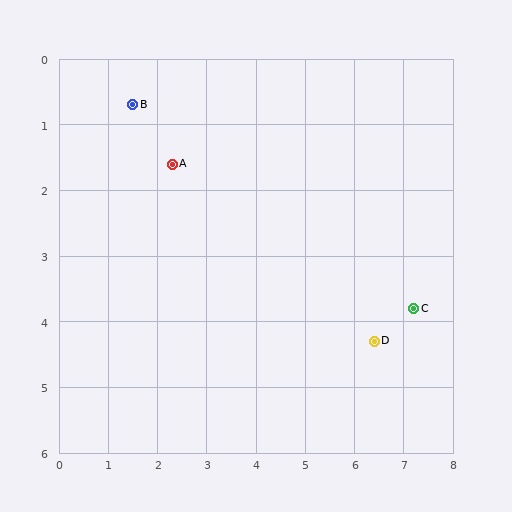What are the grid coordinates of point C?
Point C is at approximately (7.2, 3.8).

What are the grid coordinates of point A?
Point A is at approximately (2.3, 1.6).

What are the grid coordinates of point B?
Point B is at approximately (1.5, 0.7).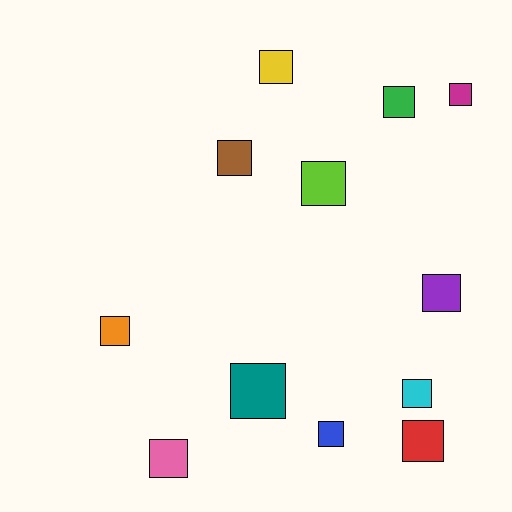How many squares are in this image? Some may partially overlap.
There are 12 squares.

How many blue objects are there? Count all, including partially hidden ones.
There is 1 blue object.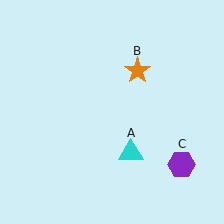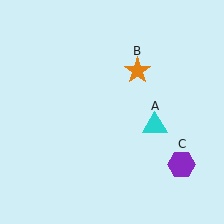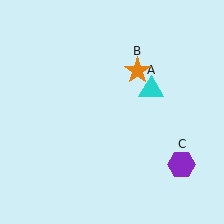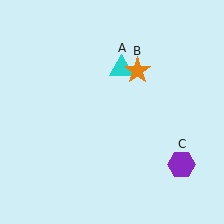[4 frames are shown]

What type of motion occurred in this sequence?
The cyan triangle (object A) rotated counterclockwise around the center of the scene.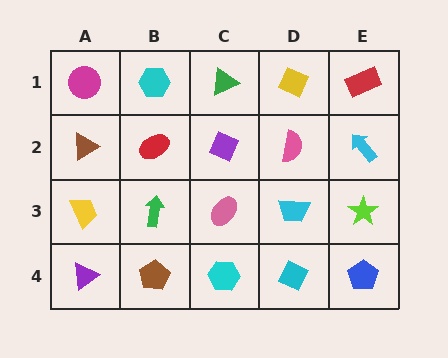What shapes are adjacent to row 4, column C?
A pink ellipse (row 3, column C), a brown pentagon (row 4, column B), a cyan diamond (row 4, column D).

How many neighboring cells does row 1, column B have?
3.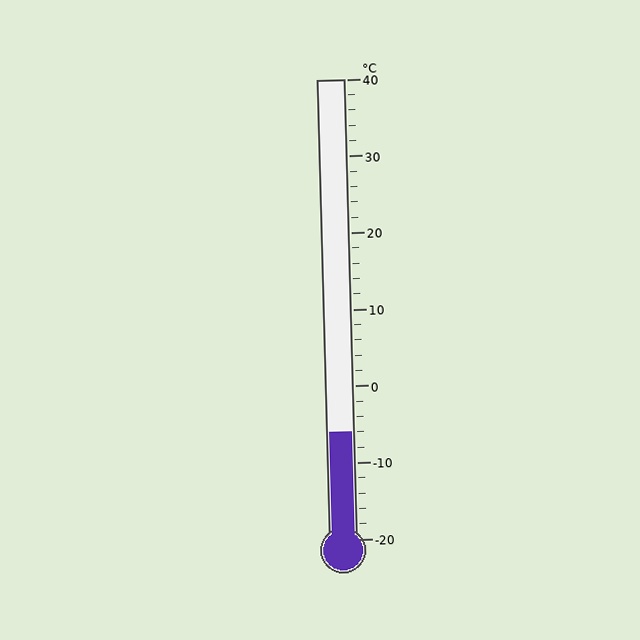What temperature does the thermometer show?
The thermometer shows approximately -6°C.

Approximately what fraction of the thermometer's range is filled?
The thermometer is filled to approximately 25% of its range.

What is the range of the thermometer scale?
The thermometer scale ranges from -20°C to 40°C.